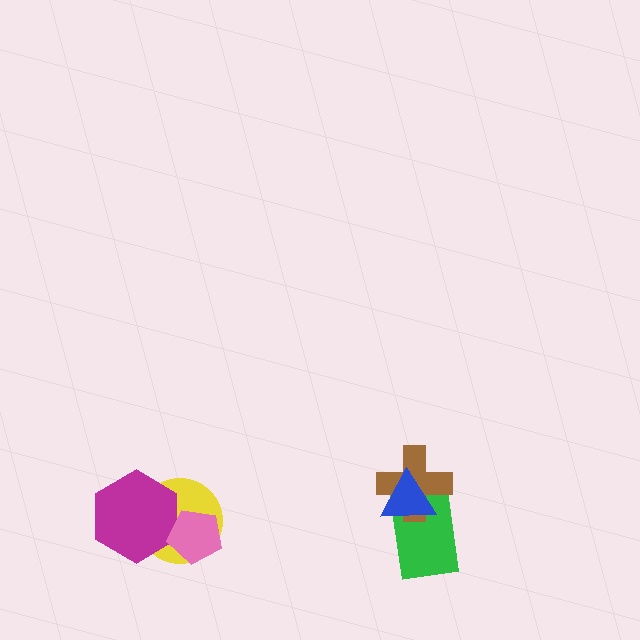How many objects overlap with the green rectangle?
2 objects overlap with the green rectangle.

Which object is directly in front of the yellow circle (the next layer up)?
The magenta hexagon is directly in front of the yellow circle.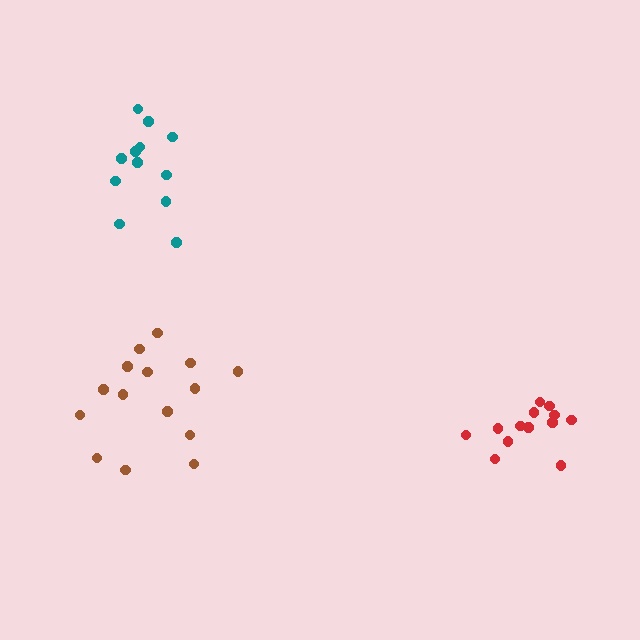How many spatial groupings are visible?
There are 3 spatial groupings.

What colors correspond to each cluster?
The clusters are colored: brown, teal, red.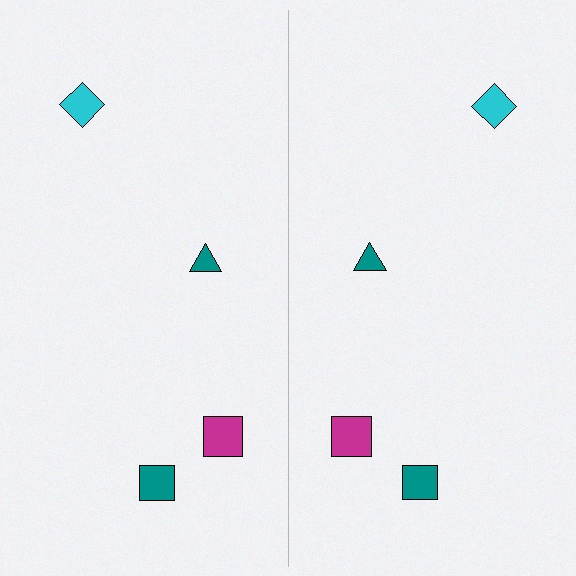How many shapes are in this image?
There are 8 shapes in this image.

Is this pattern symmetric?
Yes, this pattern has bilateral (reflection) symmetry.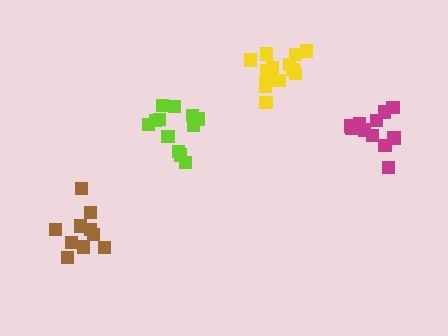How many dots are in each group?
Group 1: 14 dots, Group 2: 11 dots, Group 3: 12 dots, Group 4: 11 dots (48 total).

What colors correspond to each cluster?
The clusters are colored: yellow, magenta, lime, brown.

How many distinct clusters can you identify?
There are 4 distinct clusters.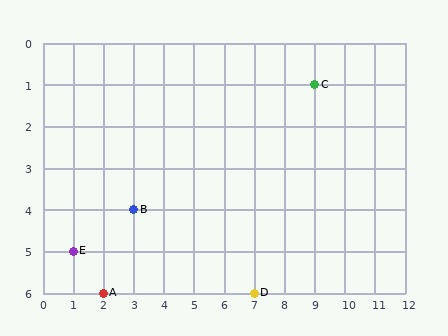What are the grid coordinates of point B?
Point B is at grid coordinates (3, 4).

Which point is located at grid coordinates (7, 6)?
Point D is at (7, 6).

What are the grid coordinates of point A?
Point A is at grid coordinates (2, 6).